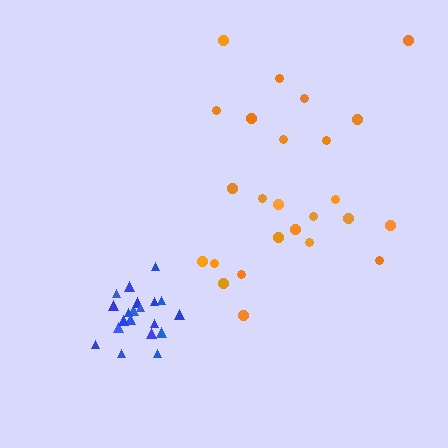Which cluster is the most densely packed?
Blue.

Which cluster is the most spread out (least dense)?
Orange.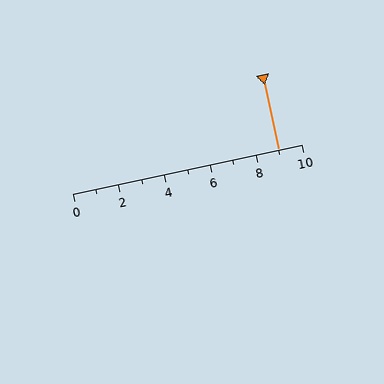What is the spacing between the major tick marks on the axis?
The major ticks are spaced 2 apart.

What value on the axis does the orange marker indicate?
The marker indicates approximately 9.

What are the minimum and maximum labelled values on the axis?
The axis runs from 0 to 10.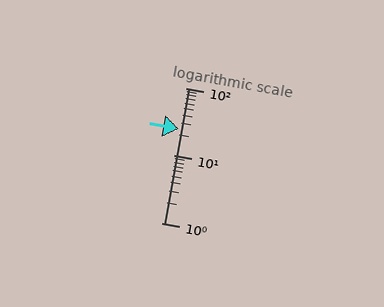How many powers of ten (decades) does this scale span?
The scale spans 2 decades, from 1 to 100.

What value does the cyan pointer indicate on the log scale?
The pointer indicates approximately 25.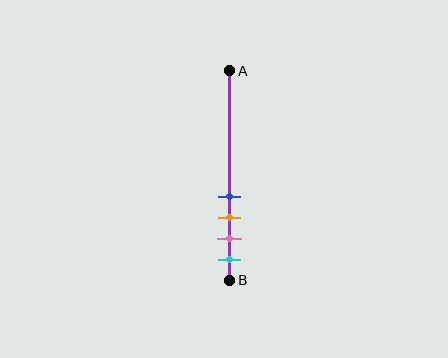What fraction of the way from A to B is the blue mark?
The blue mark is approximately 60% (0.6) of the way from A to B.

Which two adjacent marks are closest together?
The blue and orange marks are the closest adjacent pair.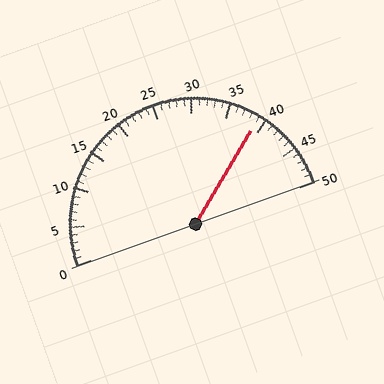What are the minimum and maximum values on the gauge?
The gauge ranges from 0 to 50.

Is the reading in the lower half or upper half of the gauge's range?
The reading is in the upper half of the range (0 to 50).